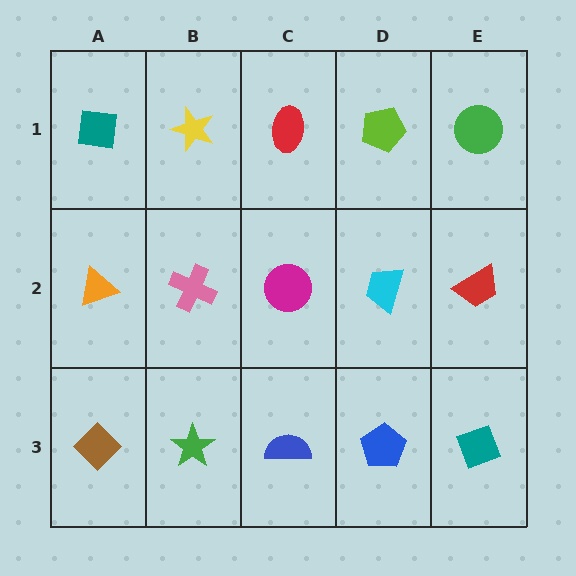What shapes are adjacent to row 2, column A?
A teal square (row 1, column A), a brown diamond (row 3, column A), a pink cross (row 2, column B).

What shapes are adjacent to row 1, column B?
A pink cross (row 2, column B), a teal square (row 1, column A), a red ellipse (row 1, column C).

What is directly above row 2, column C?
A red ellipse.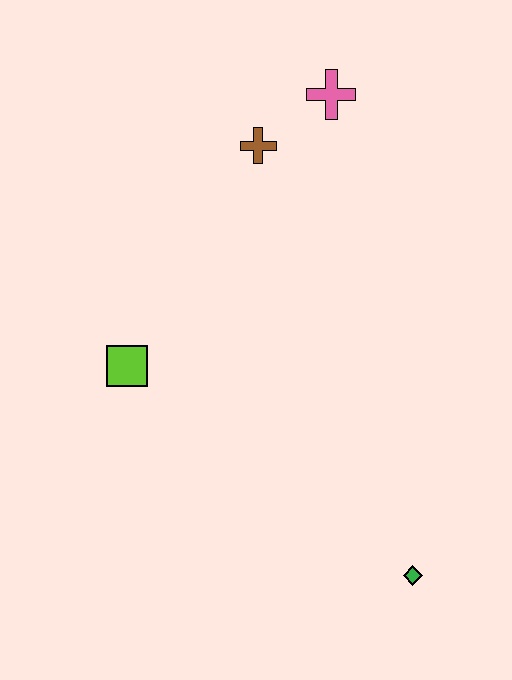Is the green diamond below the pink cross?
Yes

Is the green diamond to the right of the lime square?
Yes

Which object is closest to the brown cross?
The pink cross is closest to the brown cross.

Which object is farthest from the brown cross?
The green diamond is farthest from the brown cross.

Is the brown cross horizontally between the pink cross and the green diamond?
No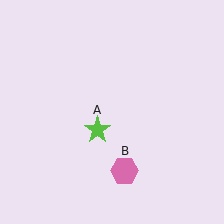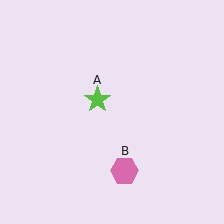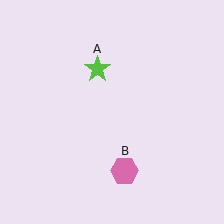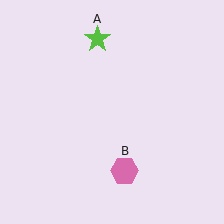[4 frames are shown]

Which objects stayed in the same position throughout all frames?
Pink hexagon (object B) remained stationary.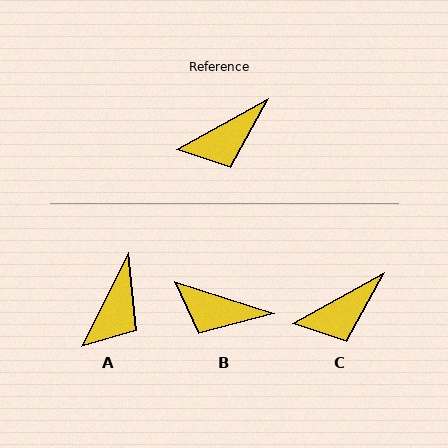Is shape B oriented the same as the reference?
No, it is off by about 47 degrees.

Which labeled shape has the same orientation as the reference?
C.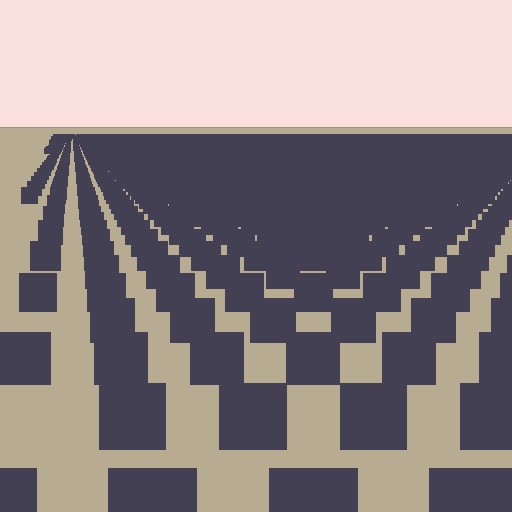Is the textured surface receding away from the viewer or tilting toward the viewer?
The surface is receding away from the viewer. Texture elements get smaller and denser toward the top.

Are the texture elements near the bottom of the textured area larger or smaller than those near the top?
Larger. Near the bottom, elements are closer to the viewer and appear at a bigger on-screen size.